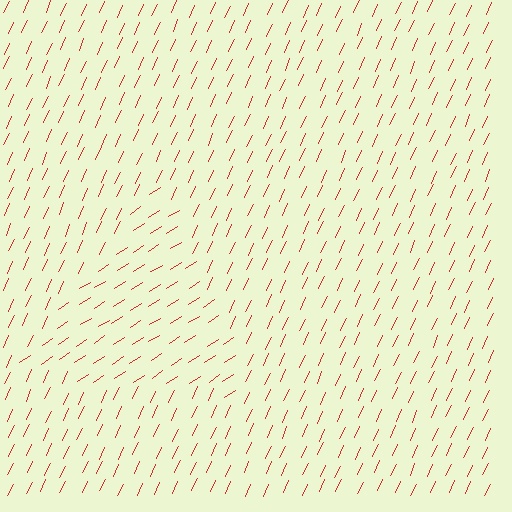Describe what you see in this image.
The image is filled with small red line segments. A triangle region in the image has lines oriented differently from the surrounding lines, creating a visible texture boundary.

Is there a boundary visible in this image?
Yes, there is a texture boundary formed by a change in line orientation.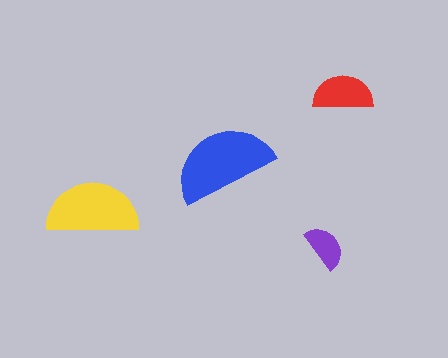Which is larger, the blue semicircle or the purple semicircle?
The blue one.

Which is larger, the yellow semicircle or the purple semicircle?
The yellow one.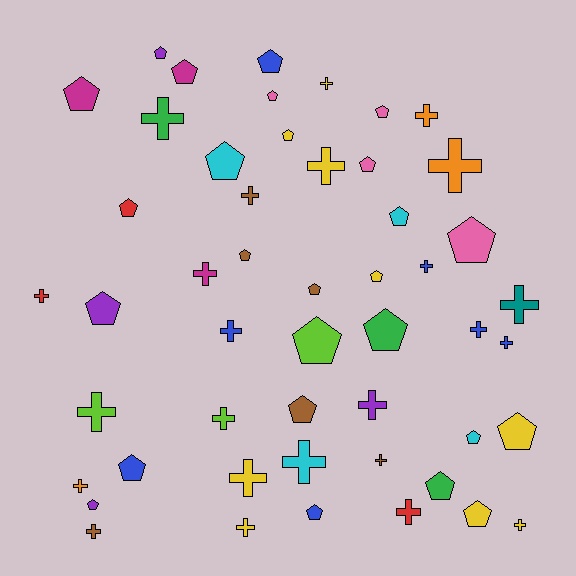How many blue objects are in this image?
There are 7 blue objects.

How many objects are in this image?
There are 50 objects.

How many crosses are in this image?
There are 24 crosses.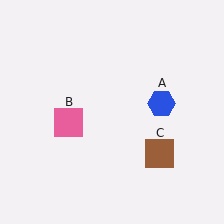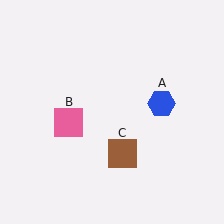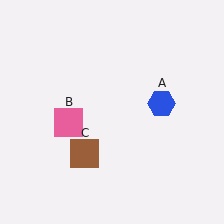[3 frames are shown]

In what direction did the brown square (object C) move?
The brown square (object C) moved left.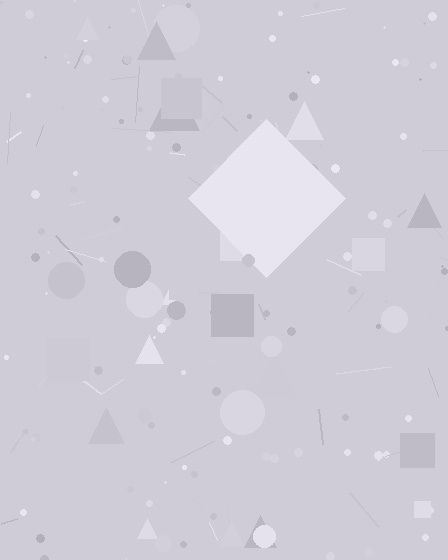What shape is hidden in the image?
A diamond is hidden in the image.